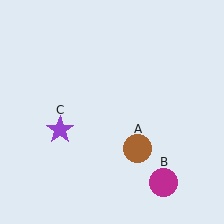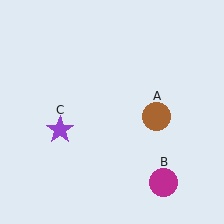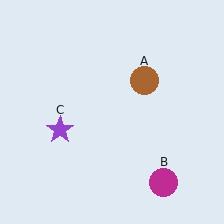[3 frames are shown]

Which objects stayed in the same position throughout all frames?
Magenta circle (object B) and purple star (object C) remained stationary.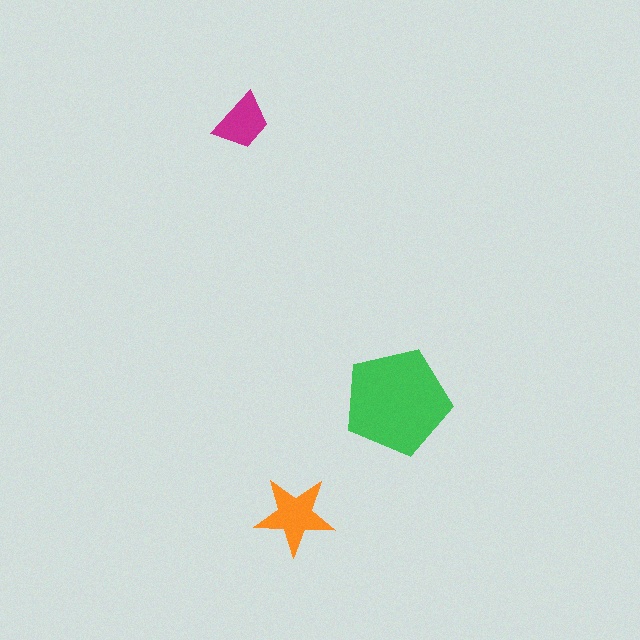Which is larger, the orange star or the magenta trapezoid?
The orange star.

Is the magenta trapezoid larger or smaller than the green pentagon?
Smaller.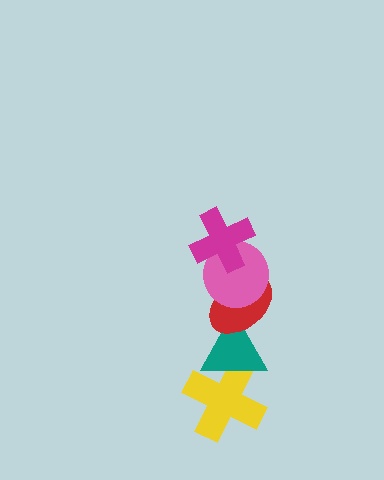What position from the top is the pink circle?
The pink circle is 2nd from the top.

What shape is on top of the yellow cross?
The teal triangle is on top of the yellow cross.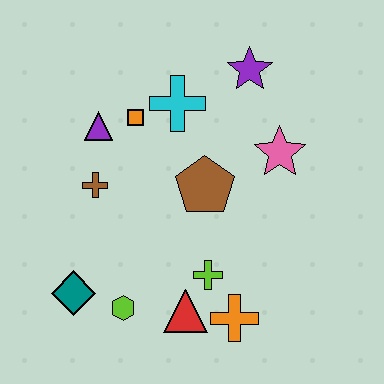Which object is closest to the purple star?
The cyan cross is closest to the purple star.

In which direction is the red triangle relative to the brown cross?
The red triangle is below the brown cross.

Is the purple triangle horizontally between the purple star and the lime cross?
No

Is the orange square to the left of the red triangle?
Yes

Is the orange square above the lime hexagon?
Yes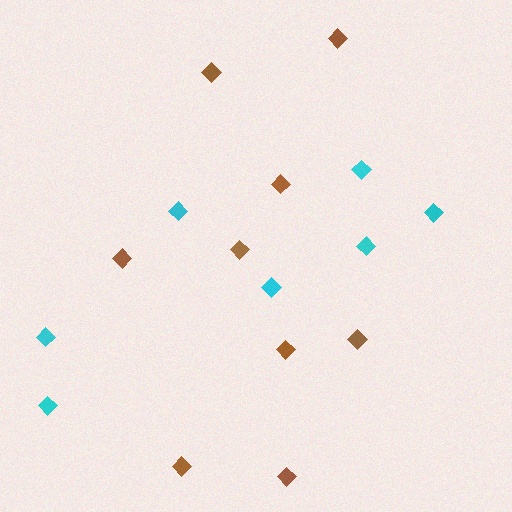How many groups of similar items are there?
There are 2 groups: one group of cyan diamonds (7) and one group of brown diamonds (9).